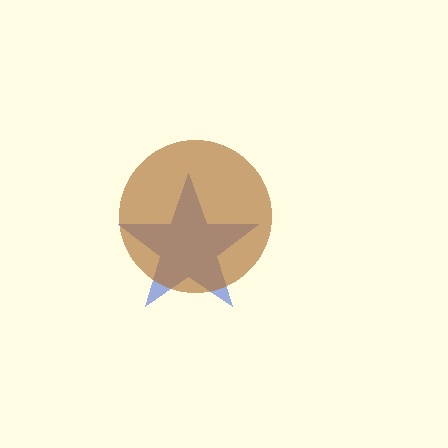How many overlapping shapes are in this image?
There are 2 overlapping shapes in the image.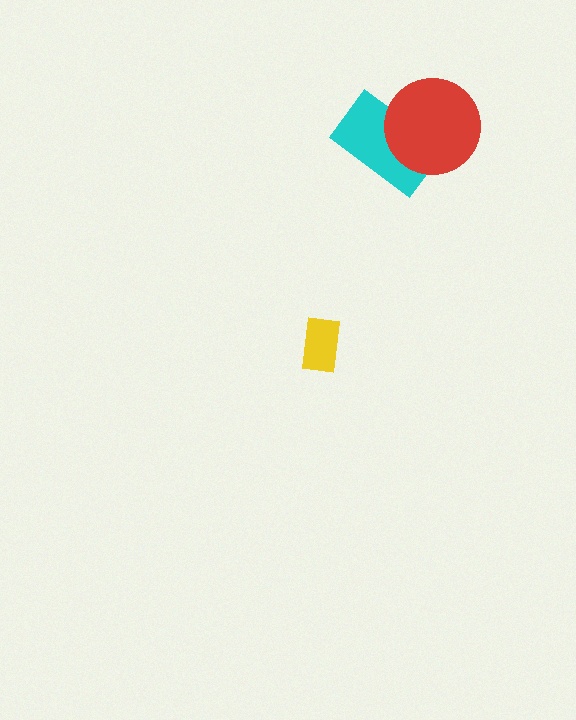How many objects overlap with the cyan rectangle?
1 object overlaps with the cyan rectangle.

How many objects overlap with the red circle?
1 object overlaps with the red circle.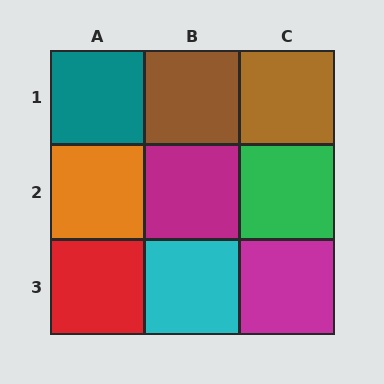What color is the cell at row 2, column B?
Magenta.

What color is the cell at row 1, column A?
Teal.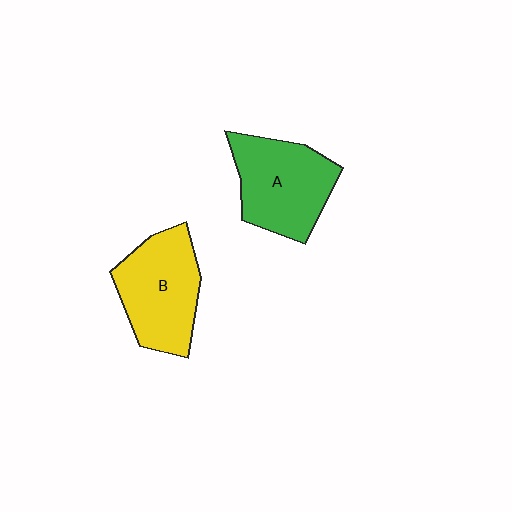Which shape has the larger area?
Shape A (green).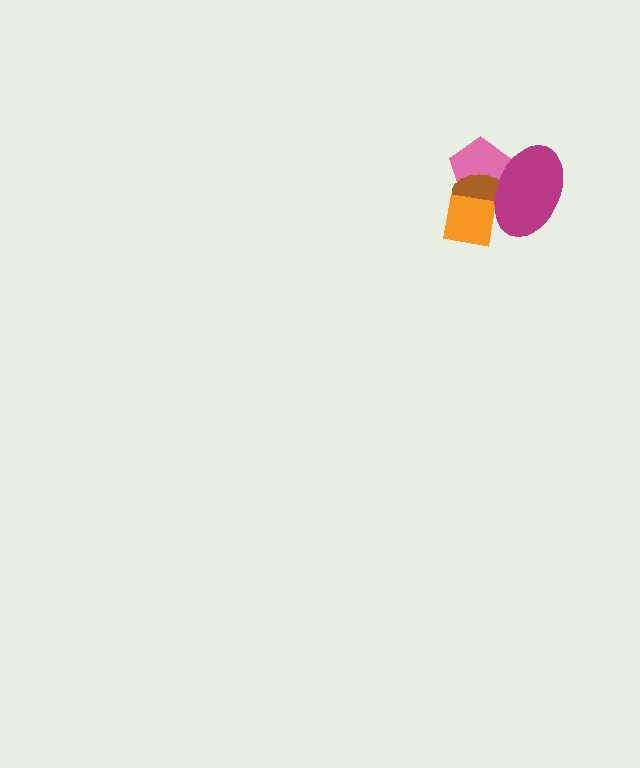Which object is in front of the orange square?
The magenta ellipse is in front of the orange square.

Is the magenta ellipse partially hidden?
No, no other shape covers it.